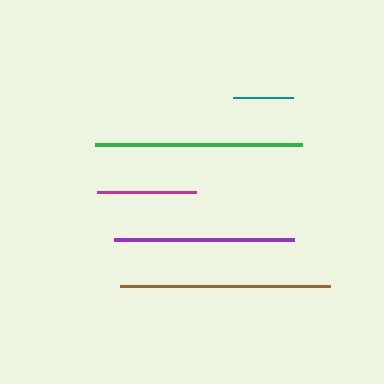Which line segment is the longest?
The brown line is the longest at approximately 210 pixels.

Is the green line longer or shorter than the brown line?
The brown line is longer than the green line.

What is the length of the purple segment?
The purple segment is approximately 180 pixels long.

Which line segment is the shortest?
The teal line is the shortest at approximately 60 pixels.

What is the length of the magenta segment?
The magenta segment is approximately 99 pixels long.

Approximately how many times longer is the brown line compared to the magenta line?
The brown line is approximately 2.1 times the length of the magenta line.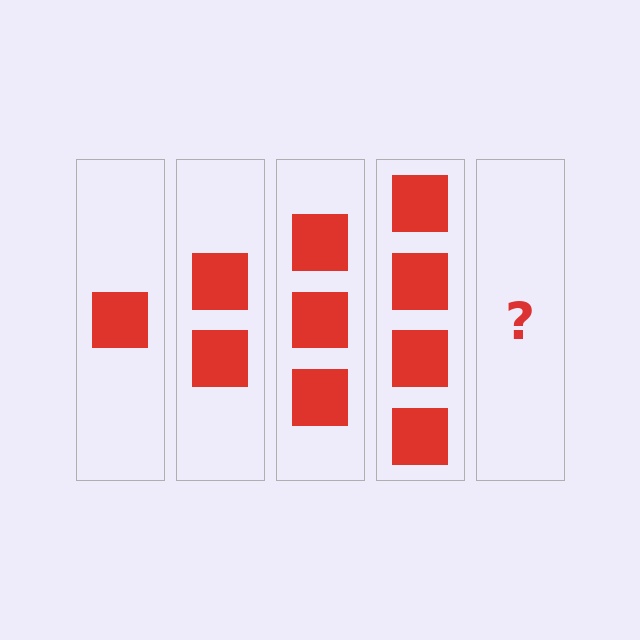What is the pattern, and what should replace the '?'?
The pattern is that each step adds one more square. The '?' should be 5 squares.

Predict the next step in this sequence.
The next step is 5 squares.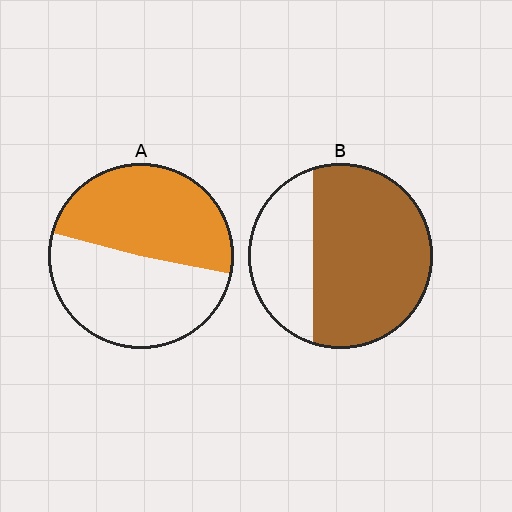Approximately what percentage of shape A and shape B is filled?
A is approximately 50% and B is approximately 70%.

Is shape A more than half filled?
Roughly half.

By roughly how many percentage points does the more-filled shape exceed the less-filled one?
By roughly 20 percentage points (B over A).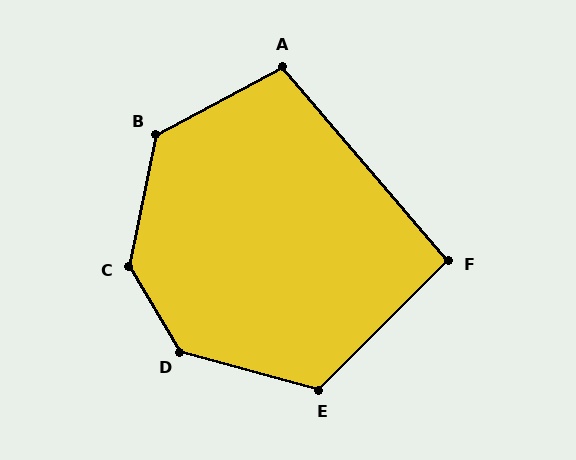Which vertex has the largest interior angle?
C, at approximately 138 degrees.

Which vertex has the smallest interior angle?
F, at approximately 95 degrees.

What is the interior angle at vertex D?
Approximately 136 degrees (obtuse).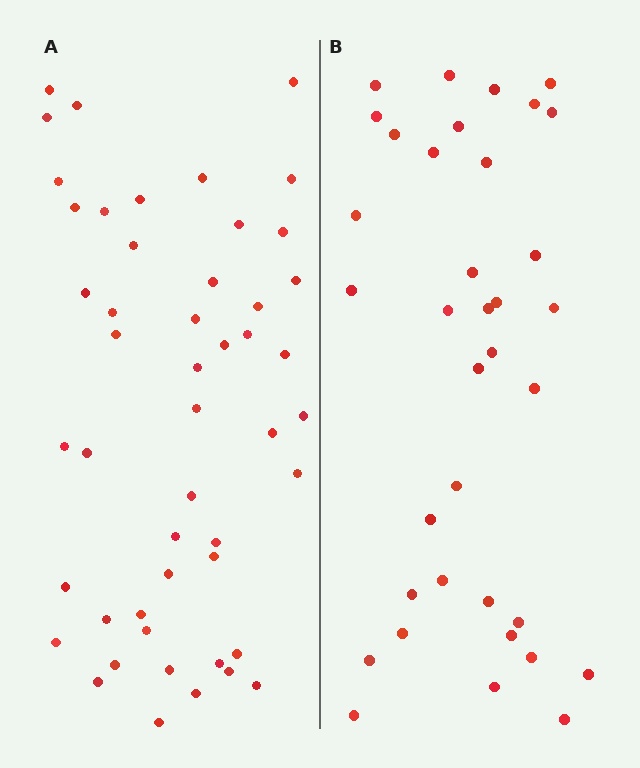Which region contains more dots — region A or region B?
Region A (the left region) has more dots.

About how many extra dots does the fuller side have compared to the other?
Region A has approximately 15 more dots than region B.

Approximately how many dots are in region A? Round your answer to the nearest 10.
About 50 dots. (The exact count is 49, which rounds to 50.)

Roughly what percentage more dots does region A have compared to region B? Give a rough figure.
About 35% more.